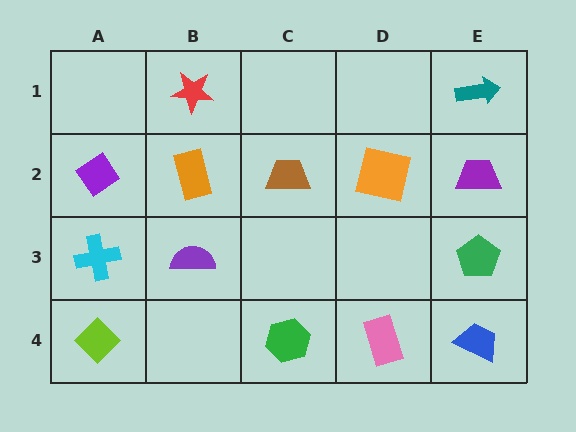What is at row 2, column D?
An orange square.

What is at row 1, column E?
A teal arrow.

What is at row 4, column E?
A blue trapezoid.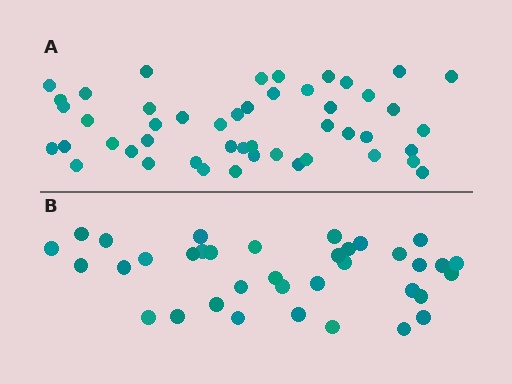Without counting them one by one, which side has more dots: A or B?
Region A (the top region) has more dots.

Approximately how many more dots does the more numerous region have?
Region A has roughly 12 or so more dots than region B.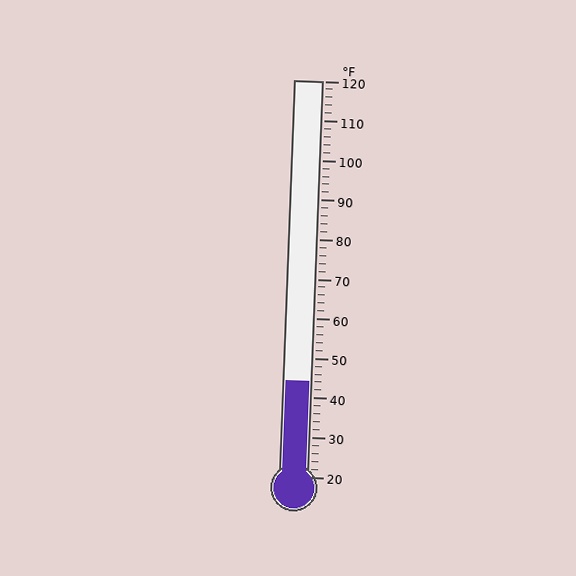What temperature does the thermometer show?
The thermometer shows approximately 44°F.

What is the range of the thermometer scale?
The thermometer scale ranges from 20°F to 120°F.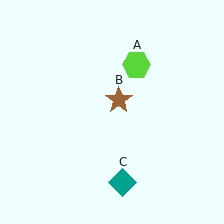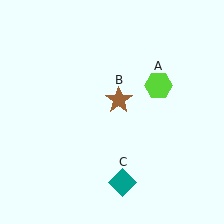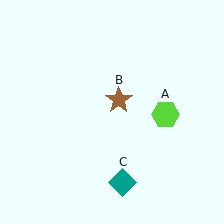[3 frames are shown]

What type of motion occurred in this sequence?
The lime hexagon (object A) rotated clockwise around the center of the scene.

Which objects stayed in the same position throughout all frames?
Brown star (object B) and teal diamond (object C) remained stationary.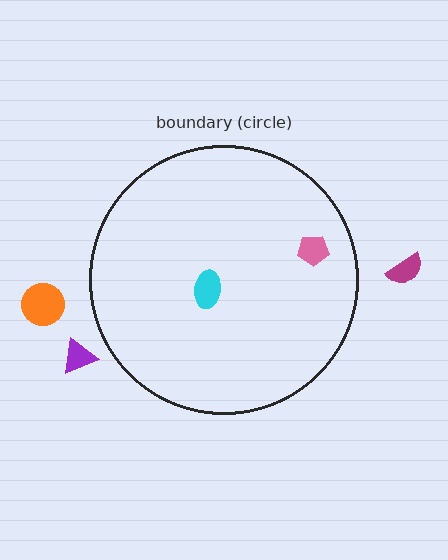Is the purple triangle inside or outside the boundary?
Outside.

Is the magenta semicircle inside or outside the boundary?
Outside.